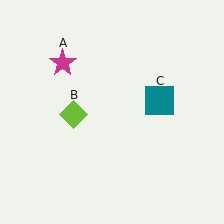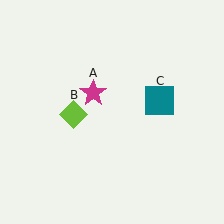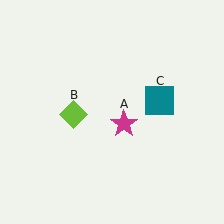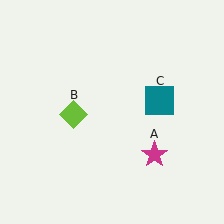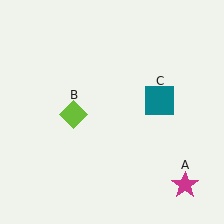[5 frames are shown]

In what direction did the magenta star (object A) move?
The magenta star (object A) moved down and to the right.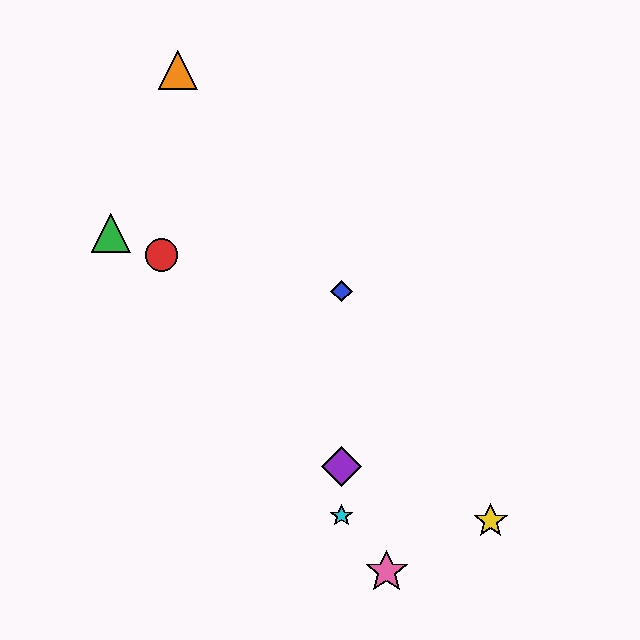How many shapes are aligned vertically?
3 shapes (the blue diamond, the purple diamond, the cyan star) are aligned vertically.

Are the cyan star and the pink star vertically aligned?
No, the cyan star is at x≈341 and the pink star is at x≈387.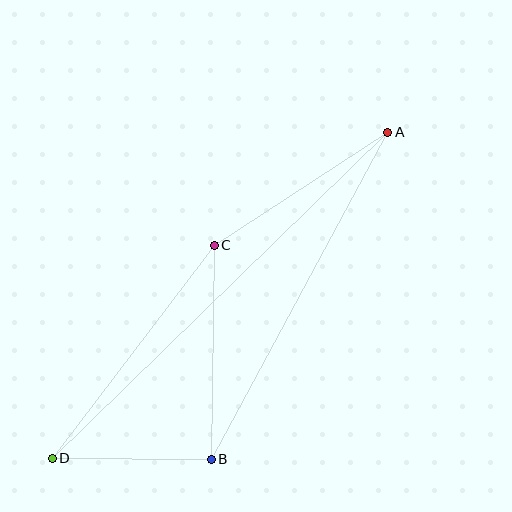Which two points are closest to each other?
Points B and D are closest to each other.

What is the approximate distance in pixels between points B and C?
The distance between B and C is approximately 214 pixels.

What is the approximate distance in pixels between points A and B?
The distance between A and B is approximately 371 pixels.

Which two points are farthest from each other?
Points A and D are farthest from each other.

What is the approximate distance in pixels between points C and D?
The distance between C and D is approximately 268 pixels.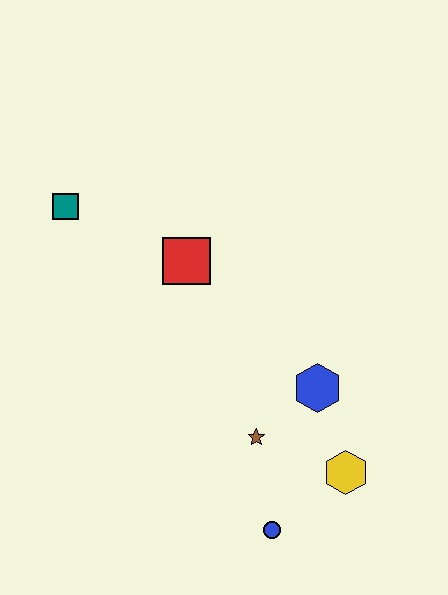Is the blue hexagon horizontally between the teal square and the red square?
No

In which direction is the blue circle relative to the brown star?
The blue circle is below the brown star.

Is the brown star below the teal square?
Yes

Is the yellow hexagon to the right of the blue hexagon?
Yes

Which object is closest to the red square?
The teal square is closest to the red square.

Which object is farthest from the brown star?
The teal square is farthest from the brown star.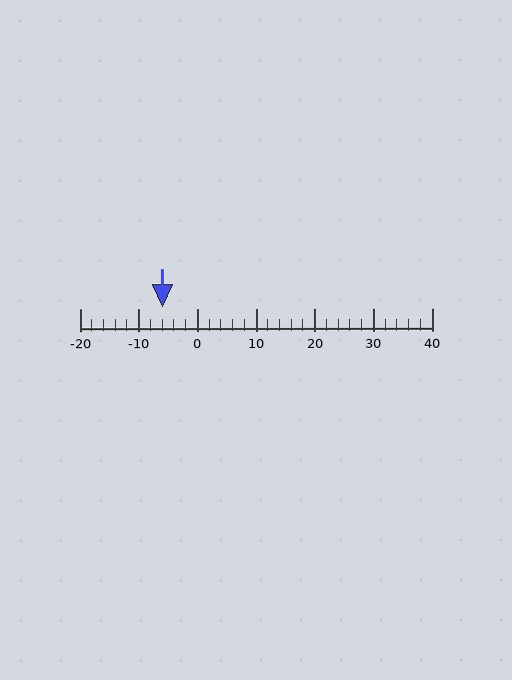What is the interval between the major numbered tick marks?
The major tick marks are spaced 10 units apart.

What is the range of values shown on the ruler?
The ruler shows values from -20 to 40.